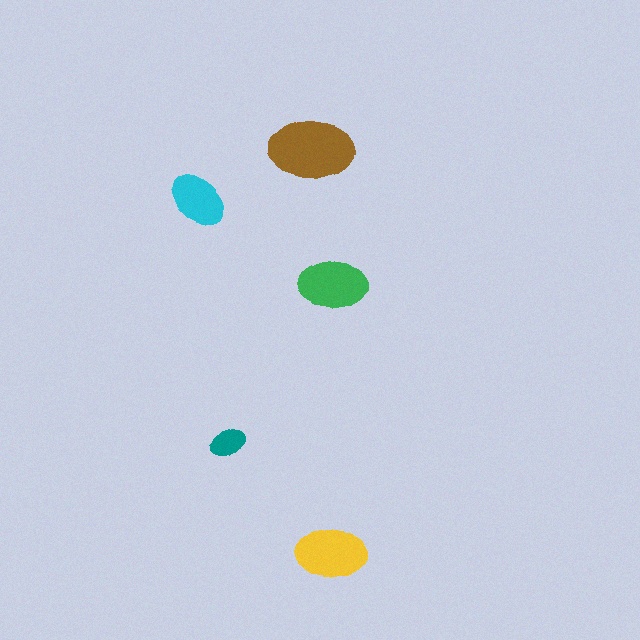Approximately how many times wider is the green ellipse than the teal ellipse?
About 2 times wider.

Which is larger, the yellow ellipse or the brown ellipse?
The brown one.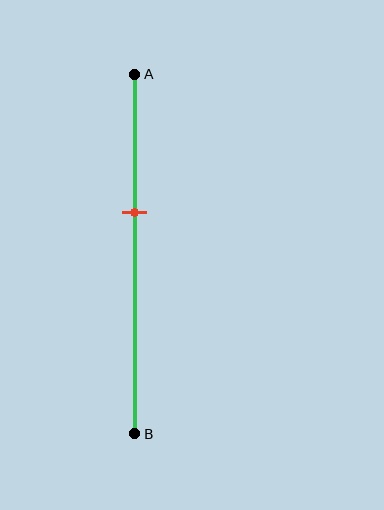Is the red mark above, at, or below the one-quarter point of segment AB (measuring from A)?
The red mark is below the one-quarter point of segment AB.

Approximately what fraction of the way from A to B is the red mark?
The red mark is approximately 40% of the way from A to B.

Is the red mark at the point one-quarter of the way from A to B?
No, the mark is at about 40% from A, not at the 25% one-quarter point.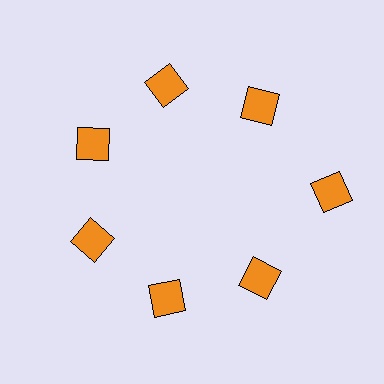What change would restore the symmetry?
The symmetry would be restored by moving it inward, back onto the ring so that all 7 diamonds sit at equal angles and equal distance from the center.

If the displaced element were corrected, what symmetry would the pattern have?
It would have 7-fold rotational symmetry — the pattern would map onto itself every 51 degrees.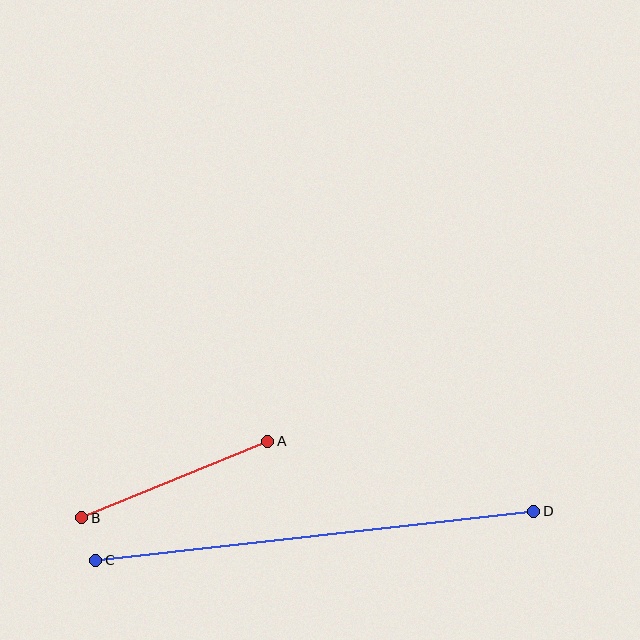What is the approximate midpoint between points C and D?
The midpoint is at approximately (315, 536) pixels.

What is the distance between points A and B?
The distance is approximately 201 pixels.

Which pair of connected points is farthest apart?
Points C and D are farthest apart.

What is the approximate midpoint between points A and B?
The midpoint is at approximately (175, 479) pixels.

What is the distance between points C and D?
The distance is approximately 441 pixels.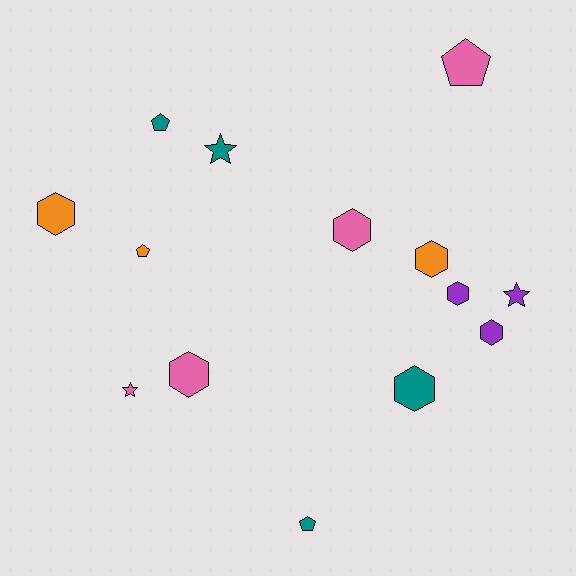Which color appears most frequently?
Pink, with 4 objects.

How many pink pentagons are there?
There is 1 pink pentagon.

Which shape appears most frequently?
Hexagon, with 7 objects.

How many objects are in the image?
There are 14 objects.